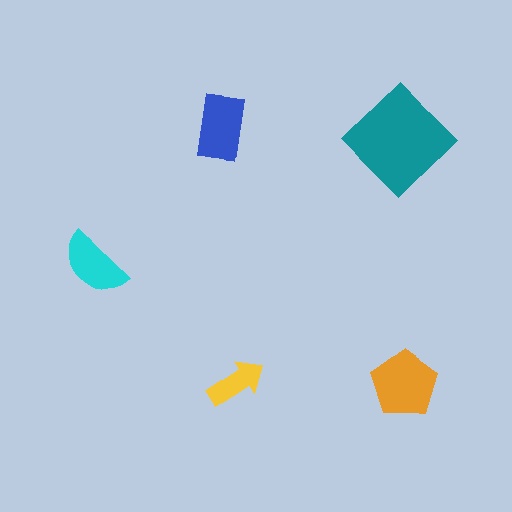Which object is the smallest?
The yellow arrow.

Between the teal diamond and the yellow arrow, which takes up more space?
The teal diamond.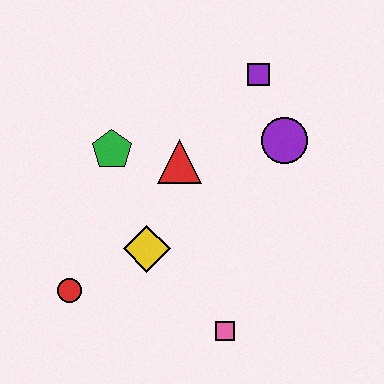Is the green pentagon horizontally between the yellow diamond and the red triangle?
No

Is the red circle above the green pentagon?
No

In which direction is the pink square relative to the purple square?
The pink square is below the purple square.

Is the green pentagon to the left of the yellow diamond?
Yes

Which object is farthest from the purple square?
The red circle is farthest from the purple square.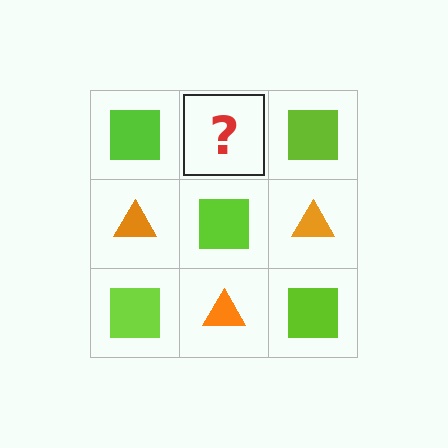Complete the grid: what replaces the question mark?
The question mark should be replaced with an orange triangle.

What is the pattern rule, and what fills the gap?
The rule is that it alternates lime square and orange triangle in a checkerboard pattern. The gap should be filled with an orange triangle.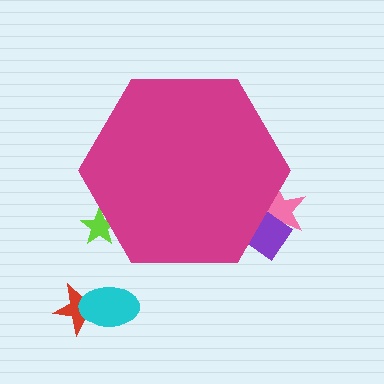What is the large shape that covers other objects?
A magenta hexagon.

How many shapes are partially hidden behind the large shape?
3 shapes are partially hidden.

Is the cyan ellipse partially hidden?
No, the cyan ellipse is fully visible.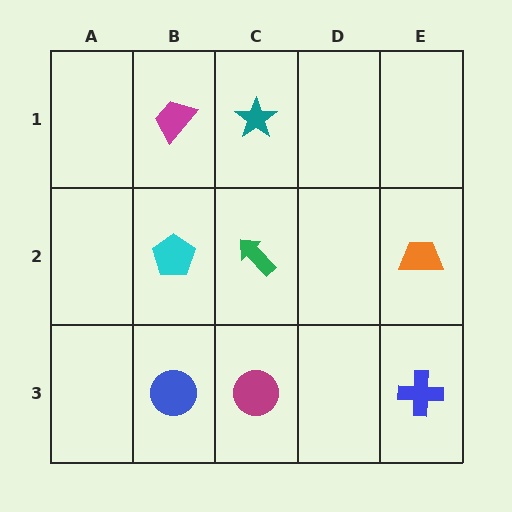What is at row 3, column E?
A blue cross.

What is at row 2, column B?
A cyan pentagon.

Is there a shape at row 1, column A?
No, that cell is empty.